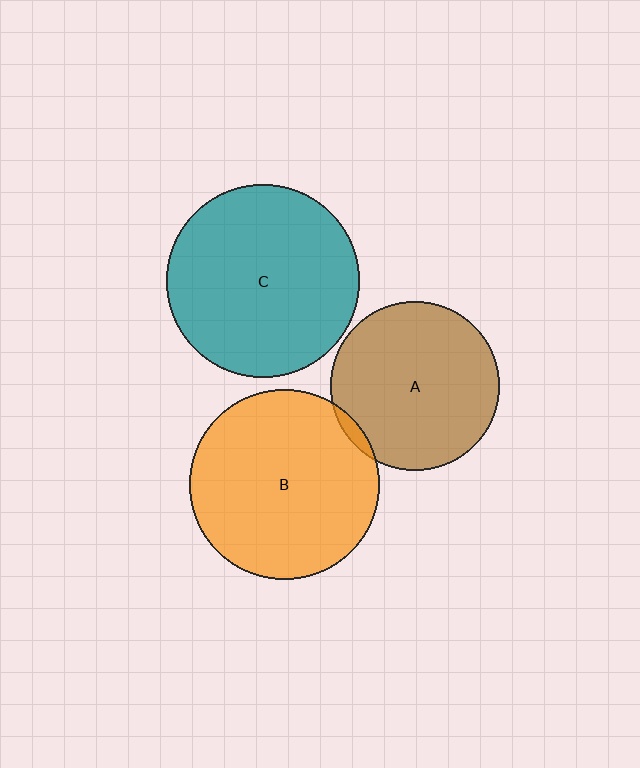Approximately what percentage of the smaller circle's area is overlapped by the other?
Approximately 5%.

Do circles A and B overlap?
Yes.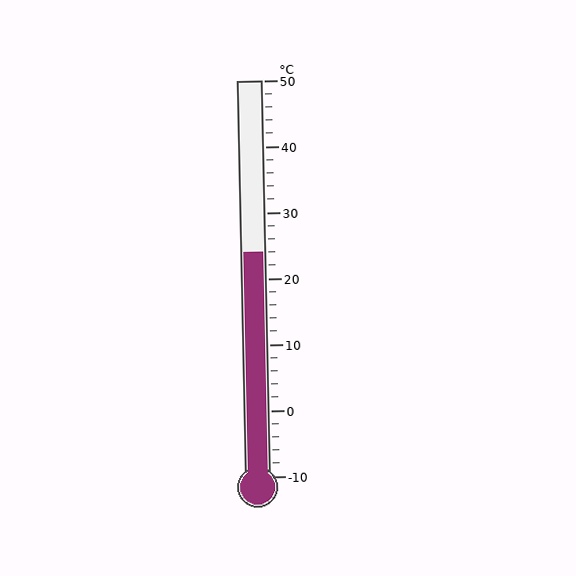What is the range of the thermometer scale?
The thermometer scale ranges from -10°C to 50°C.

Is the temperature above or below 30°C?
The temperature is below 30°C.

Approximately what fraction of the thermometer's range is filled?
The thermometer is filled to approximately 55% of its range.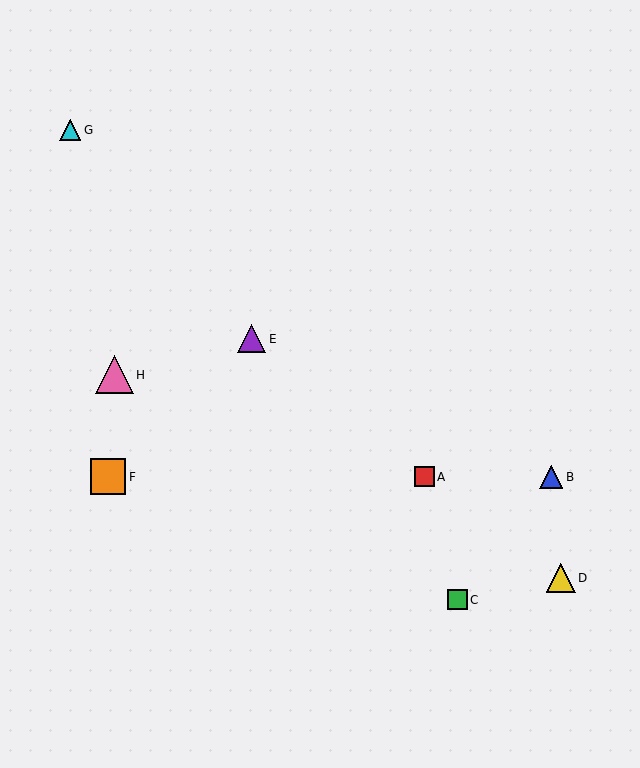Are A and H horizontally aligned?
No, A is at y≈477 and H is at y≈375.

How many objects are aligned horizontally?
3 objects (A, B, F) are aligned horizontally.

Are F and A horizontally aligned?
Yes, both are at y≈477.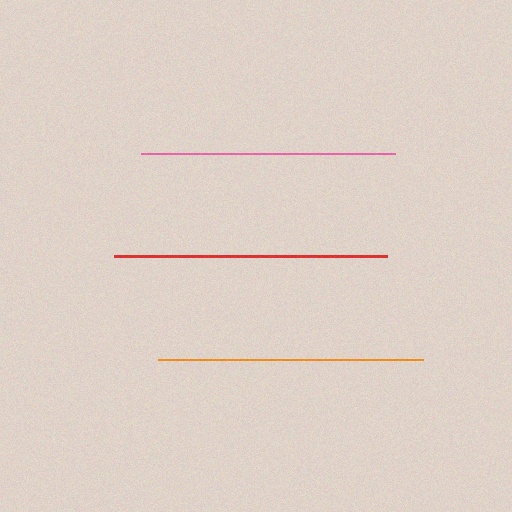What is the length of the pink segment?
The pink segment is approximately 254 pixels long.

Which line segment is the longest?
The red line is the longest at approximately 273 pixels.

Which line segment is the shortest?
The pink line is the shortest at approximately 254 pixels.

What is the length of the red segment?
The red segment is approximately 273 pixels long.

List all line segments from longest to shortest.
From longest to shortest: red, orange, pink.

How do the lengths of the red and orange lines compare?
The red and orange lines are approximately the same length.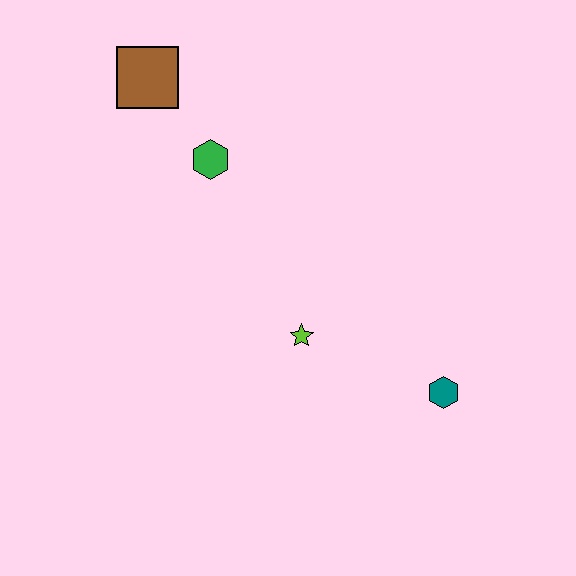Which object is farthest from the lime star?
The brown square is farthest from the lime star.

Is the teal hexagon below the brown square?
Yes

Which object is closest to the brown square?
The green hexagon is closest to the brown square.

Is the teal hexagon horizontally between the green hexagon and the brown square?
No